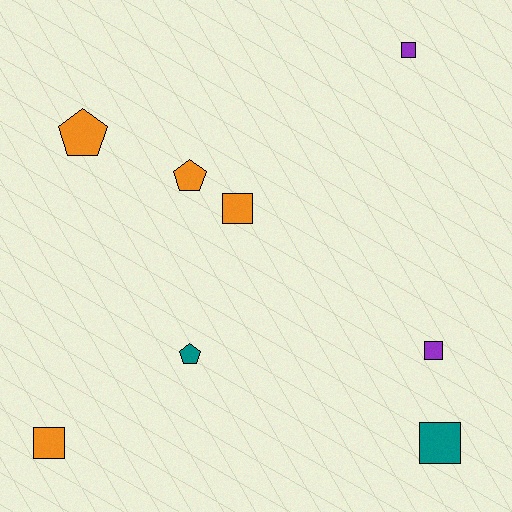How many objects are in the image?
There are 8 objects.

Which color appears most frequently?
Orange, with 4 objects.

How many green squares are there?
There are no green squares.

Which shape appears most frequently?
Square, with 5 objects.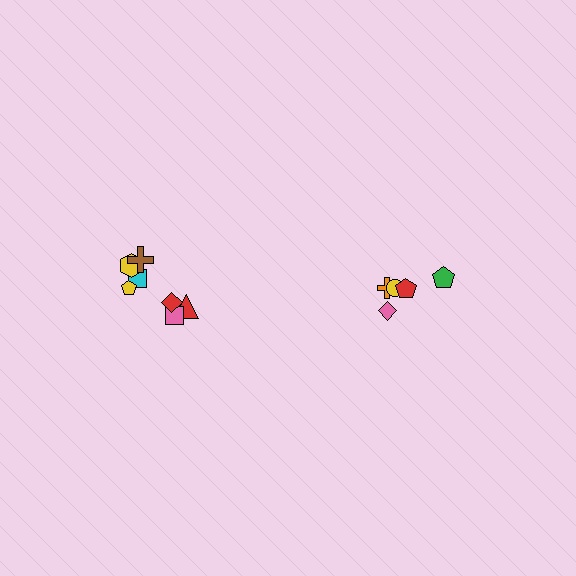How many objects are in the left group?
There are 7 objects.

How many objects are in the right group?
There are 5 objects.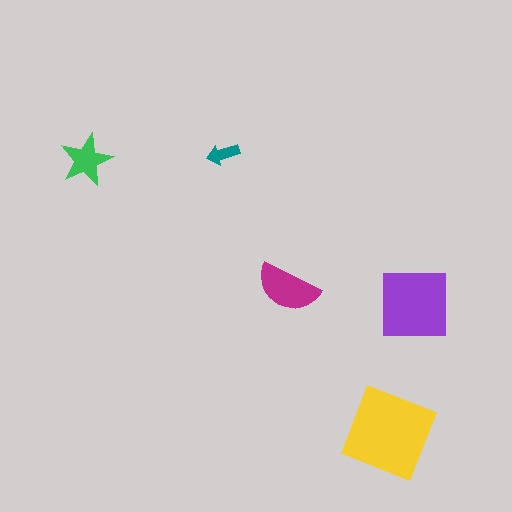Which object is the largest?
The yellow diamond.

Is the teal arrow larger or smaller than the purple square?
Smaller.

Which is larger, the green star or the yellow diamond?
The yellow diamond.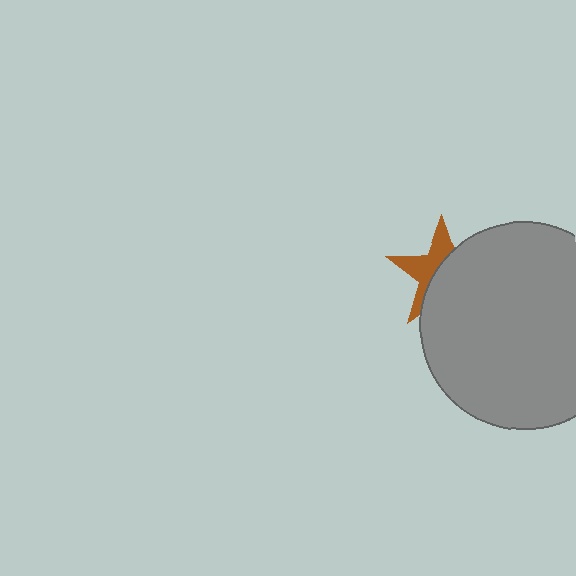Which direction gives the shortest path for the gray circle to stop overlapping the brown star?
Moving right gives the shortest separation.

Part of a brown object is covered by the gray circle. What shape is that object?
It is a star.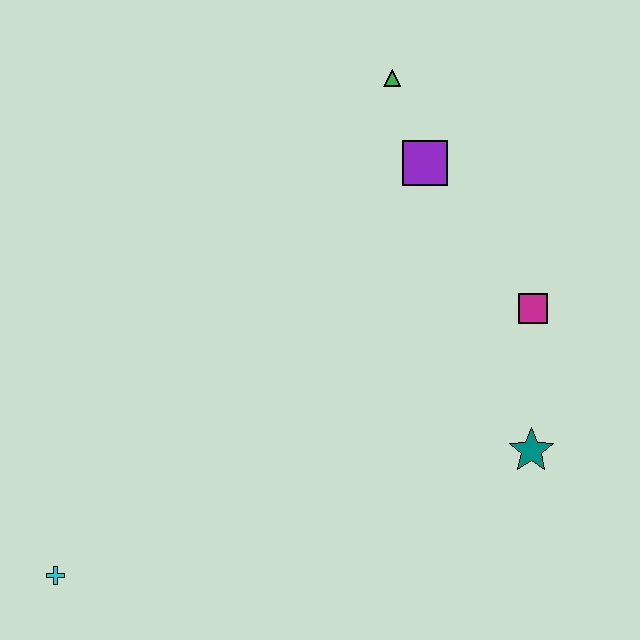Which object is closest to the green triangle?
The purple square is closest to the green triangle.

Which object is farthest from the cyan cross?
The green triangle is farthest from the cyan cross.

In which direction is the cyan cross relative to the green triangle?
The cyan cross is below the green triangle.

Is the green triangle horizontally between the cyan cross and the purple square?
Yes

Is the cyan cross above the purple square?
No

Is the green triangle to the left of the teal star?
Yes